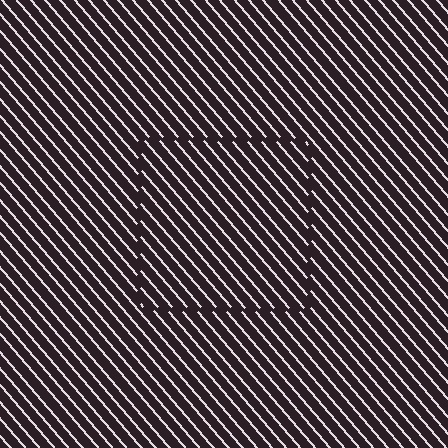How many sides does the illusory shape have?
4 sides — the line-ends trace a square.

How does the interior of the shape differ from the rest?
The interior of the shape contains the same grating, shifted by half a period — the contour is defined by the phase discontinuity where line-ends from the inner and outer gratings abut.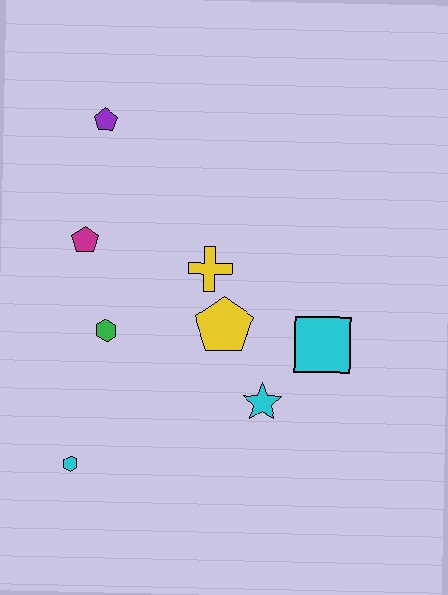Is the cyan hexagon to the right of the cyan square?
No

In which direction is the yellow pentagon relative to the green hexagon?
The yellow pentagon is to the right of the green hexagon.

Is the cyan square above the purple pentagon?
No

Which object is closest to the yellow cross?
The yellow pentagon is closest to the yellow cross.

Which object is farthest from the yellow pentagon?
The purple pentagon is farthest from the yellow pentagon.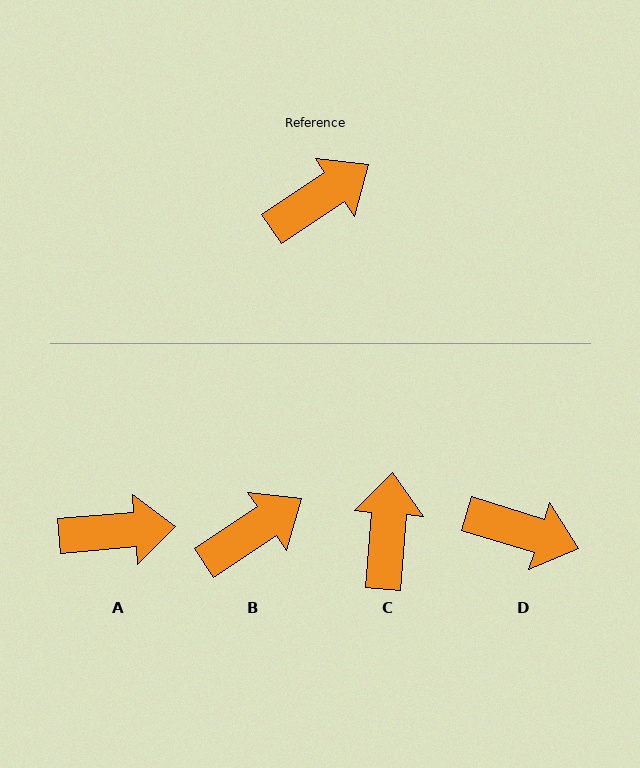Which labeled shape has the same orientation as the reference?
B.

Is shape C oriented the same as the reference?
No, it is off by about 51 degrees.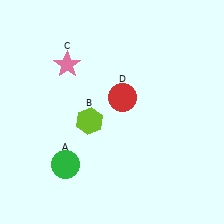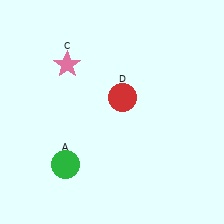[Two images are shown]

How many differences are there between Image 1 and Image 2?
There is 1 difference between the two images.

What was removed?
The lime hexagon (B) was removed in Image 2.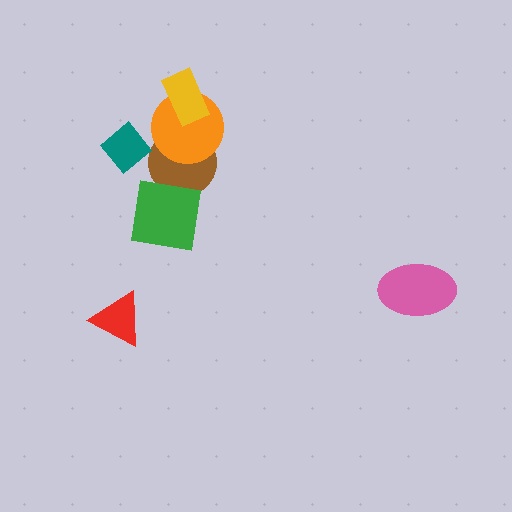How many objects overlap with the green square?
1 object overlaps with the green square.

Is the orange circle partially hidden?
Yes, it is partially covered by another shape.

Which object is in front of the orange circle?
The yellow rectangle is in front of the orange circle.